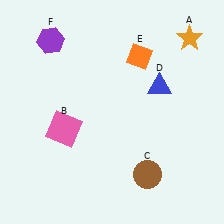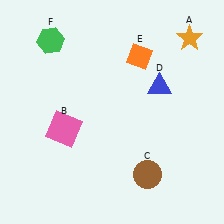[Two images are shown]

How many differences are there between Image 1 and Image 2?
There is 1 difference between the two images.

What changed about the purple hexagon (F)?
In Image 1, F is purple. In Image 2, it changed to green.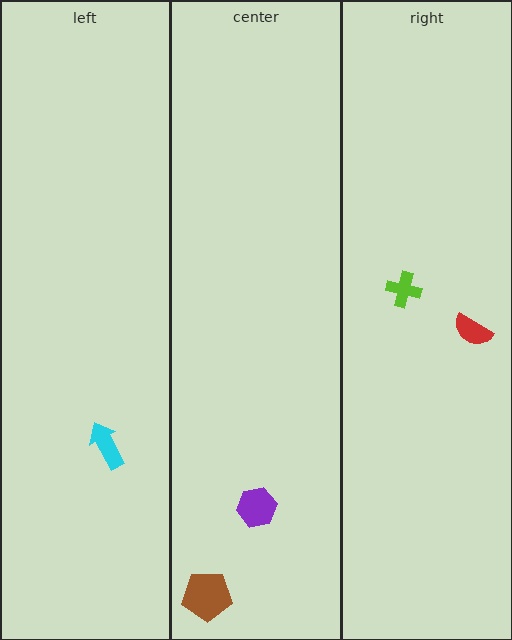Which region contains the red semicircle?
The right region.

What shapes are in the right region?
The red semicircle, the lime cross.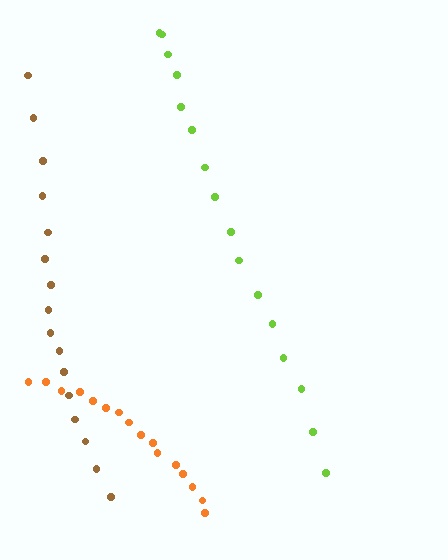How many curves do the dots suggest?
There are 3 distinct paths.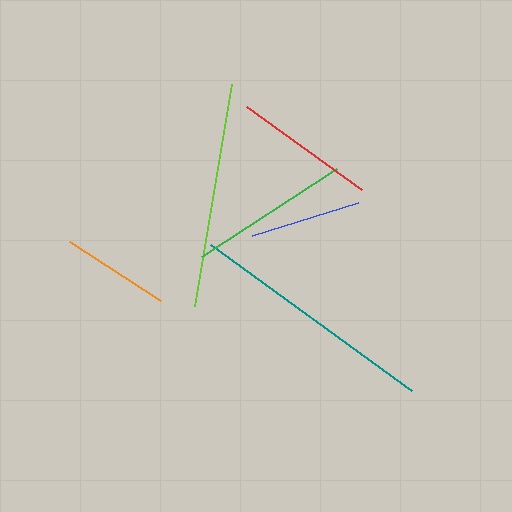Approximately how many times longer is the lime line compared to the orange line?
The lime line is approximately 2.1 times the length of the orange line.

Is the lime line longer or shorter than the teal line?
The teal line is longer than the lime line.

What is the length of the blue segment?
The blue segment is approximately 111 pixels long.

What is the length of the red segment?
The red segment is approximately 141 pixels long.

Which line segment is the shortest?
The orange line is the shortest at approximately 109 pixels.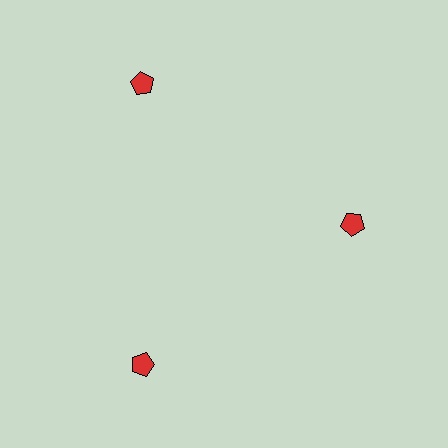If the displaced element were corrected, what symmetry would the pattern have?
It would have 3-fold rotational symmetry — the pattern would map onto itself every 120 degrees.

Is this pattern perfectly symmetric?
No. The 3 red pentagons are arranged in a ring, but one element near the 3 o'clock position is pulled inward toward the center, breaking the 3-fold rotational symmetry.